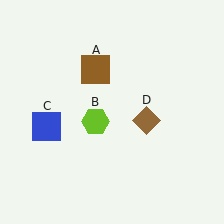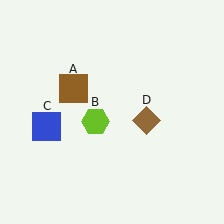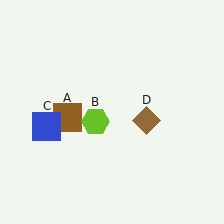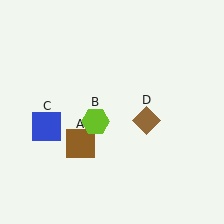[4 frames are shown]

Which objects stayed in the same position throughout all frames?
Lime hexagon (object B) and blue square (object C) and brown diamond (object D) remained stationary.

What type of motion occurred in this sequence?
The brown square (object A) rotated counterclockwise around the center of the scene.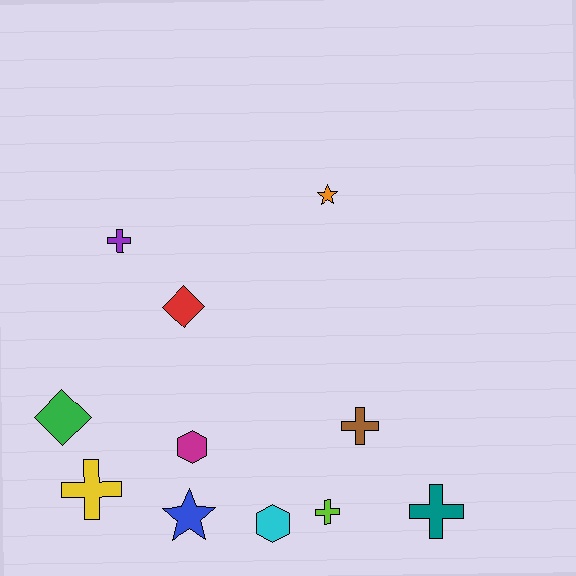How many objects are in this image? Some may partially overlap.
There are 11 objects.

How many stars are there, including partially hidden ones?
There are 2 stars.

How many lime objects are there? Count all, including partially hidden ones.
There is 1 lime object.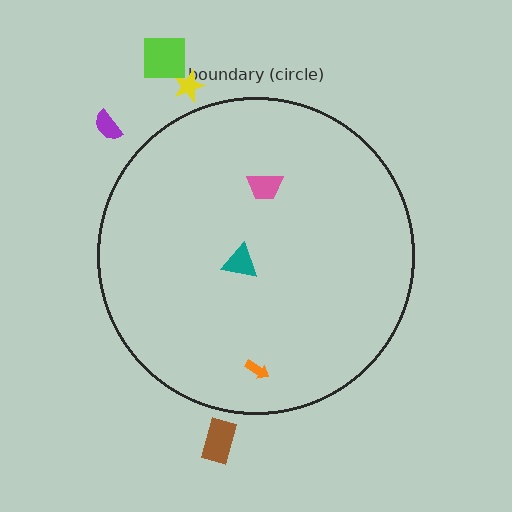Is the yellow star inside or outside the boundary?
Outside.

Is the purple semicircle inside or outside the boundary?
Outside.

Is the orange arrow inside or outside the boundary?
Inside.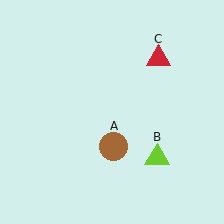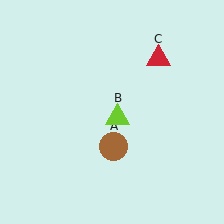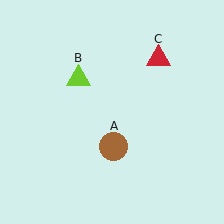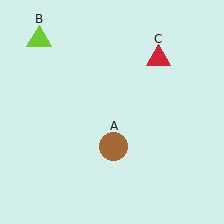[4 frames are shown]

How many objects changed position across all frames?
1 object changed position: lime triangle (object B).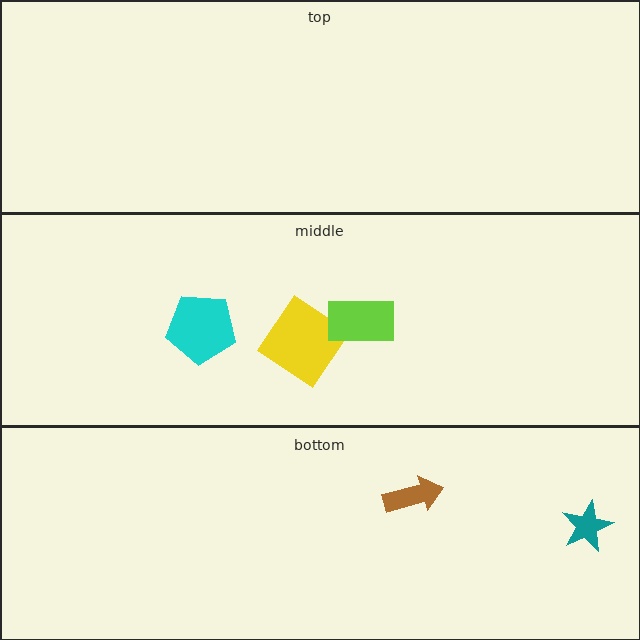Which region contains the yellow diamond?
The middle region.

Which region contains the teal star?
The bottom region.